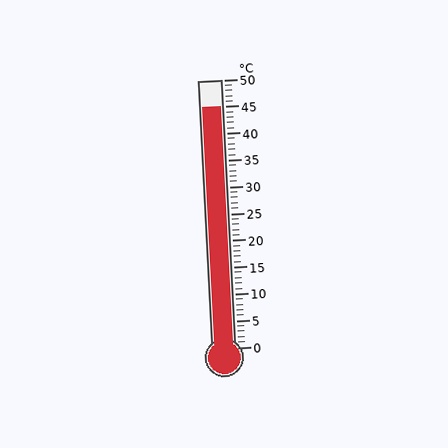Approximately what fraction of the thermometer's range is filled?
The thermometer is filled to approximately 90% of its range.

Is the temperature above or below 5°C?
The temperature is above 5°C.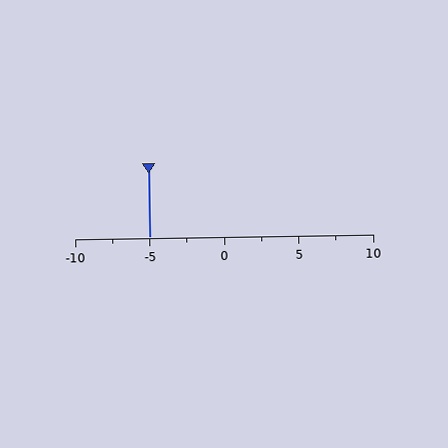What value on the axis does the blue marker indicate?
The marker indicates approximately -5.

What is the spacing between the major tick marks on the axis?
The major ticks are spaced 5 apart.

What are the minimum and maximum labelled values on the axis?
The axis runs from -10 to 10.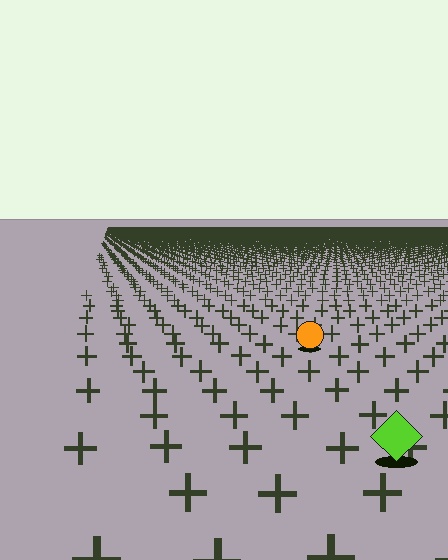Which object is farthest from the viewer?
The orange circle is farthest from the viewer. It appears smaller and the ground texture around it is denser.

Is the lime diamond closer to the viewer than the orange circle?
Yes. The lime diamond is closer — you can tell from the texture gradient: the ground texture is coarser near it.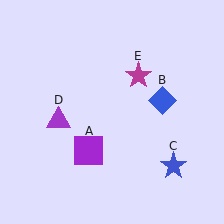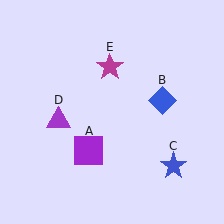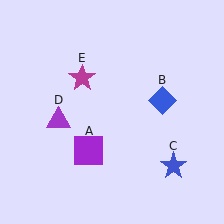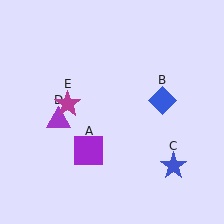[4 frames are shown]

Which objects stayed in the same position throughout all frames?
Purple square (object A) and blue diamond (object B) and blue star (object C) and purple triangle (object D) remained stationary.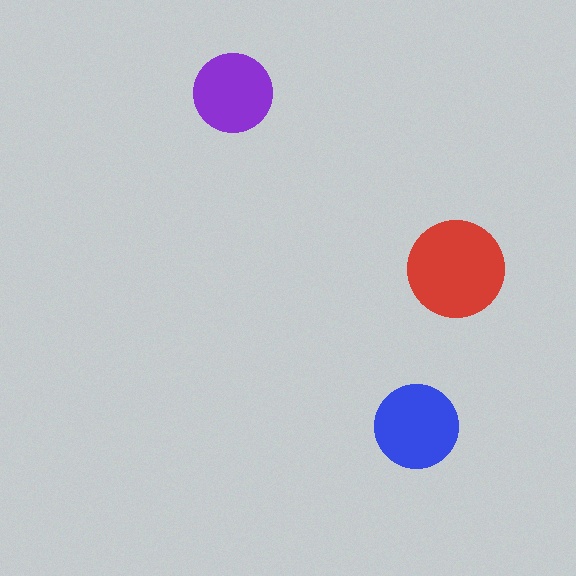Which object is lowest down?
The blue circle is bottommost.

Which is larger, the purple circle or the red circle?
The red one.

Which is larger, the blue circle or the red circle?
The red one.